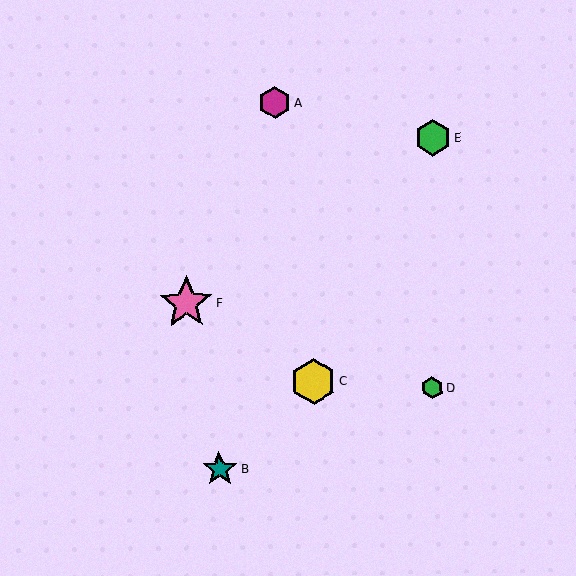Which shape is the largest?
The pink star (labeled F) is the largest.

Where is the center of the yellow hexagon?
The center of the yellow hexagon is at (314, 381).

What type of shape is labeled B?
Shape B is a teal star.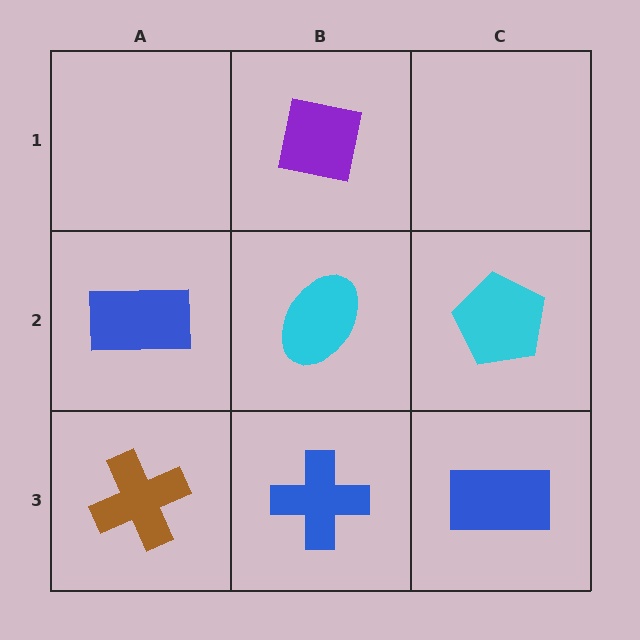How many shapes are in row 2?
3 shapes.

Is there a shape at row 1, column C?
No, that cell is empty.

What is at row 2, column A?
A blue rectangle.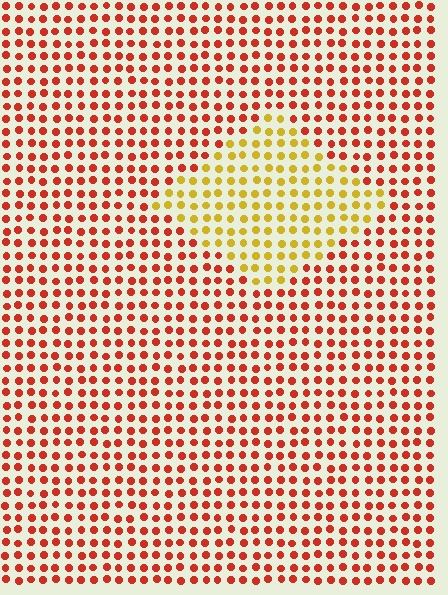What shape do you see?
I see a diamond.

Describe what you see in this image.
The image is filled with small red elements in a uniform arrangement. A diamond-shaped region is visible where the elements are tinted to a slightly different hue, forming a subtle color boundary.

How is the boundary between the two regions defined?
The boundary is defined purely by a slight shift in hue (about 46 degrees). Spacing, size, and orientation are identical on both sides.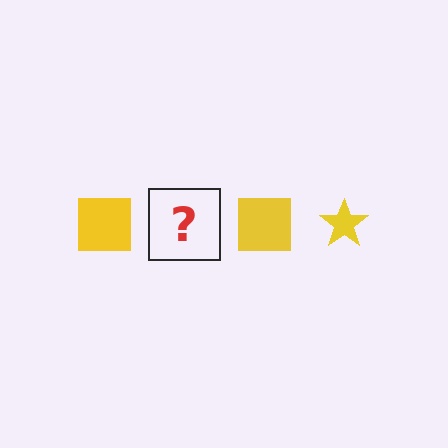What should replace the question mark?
The question mark should be replaced with a yellow star.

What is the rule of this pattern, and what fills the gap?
The rule is that the pattern cycles through square, star shapes in yellow. The gap should be filled with a yellow star.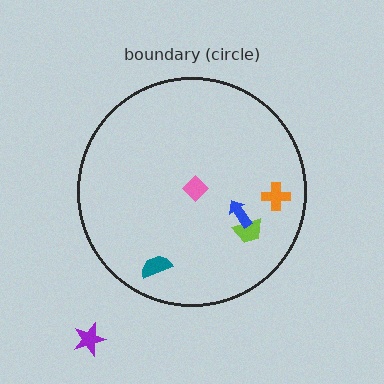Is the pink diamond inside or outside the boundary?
Inside.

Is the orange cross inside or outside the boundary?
Inside.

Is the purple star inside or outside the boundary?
Outside.